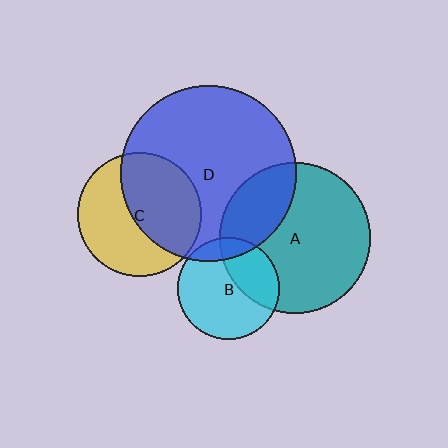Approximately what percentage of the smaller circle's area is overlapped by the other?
Approximately 50%.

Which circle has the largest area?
Circle D (blue).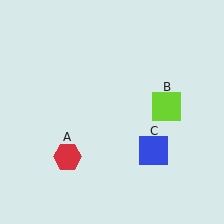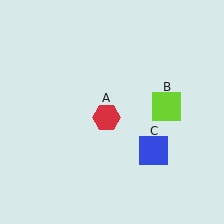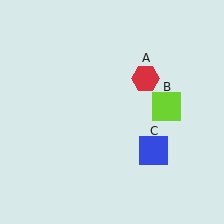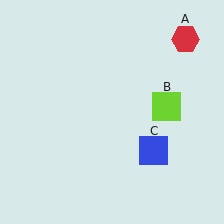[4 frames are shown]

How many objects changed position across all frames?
1 object changed position: red hexagon (object A).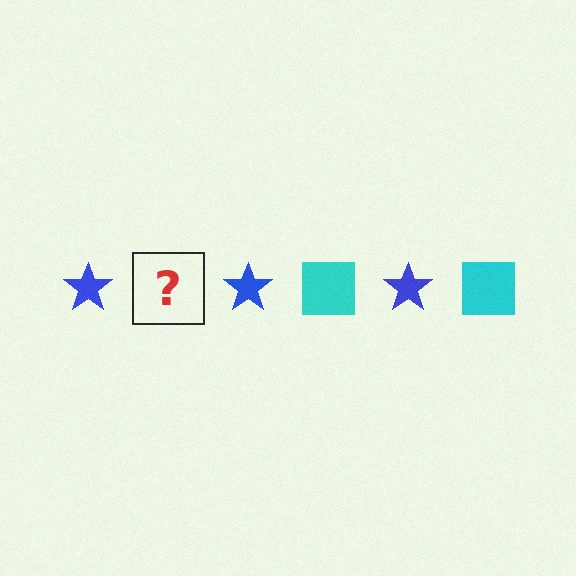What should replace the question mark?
The question mark should be replaced with a cyan square.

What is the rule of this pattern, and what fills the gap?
The rule is that the pattern alternates between blue star and cyan square. The gap should be filled with a cyan square.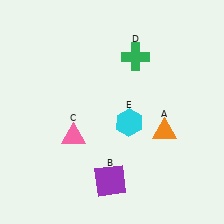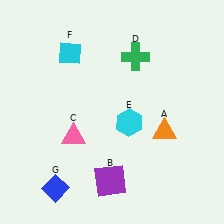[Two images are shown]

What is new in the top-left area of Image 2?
A cyan diamond (F) was added in the top-left area of Image 2.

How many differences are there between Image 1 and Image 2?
There are 2 differences between the two images.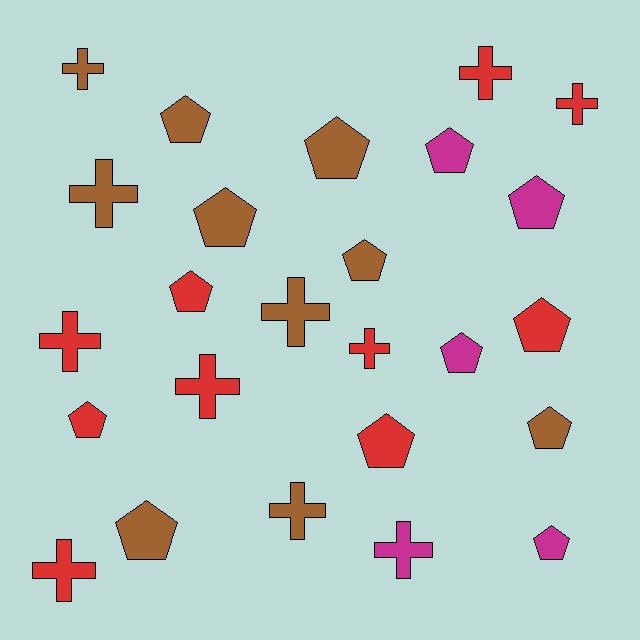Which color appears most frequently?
Brown, with 10 objects.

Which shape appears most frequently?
Pentagon, with 14 objects.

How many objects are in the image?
There are 25 objects.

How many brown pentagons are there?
There are 6 brown pentagons.